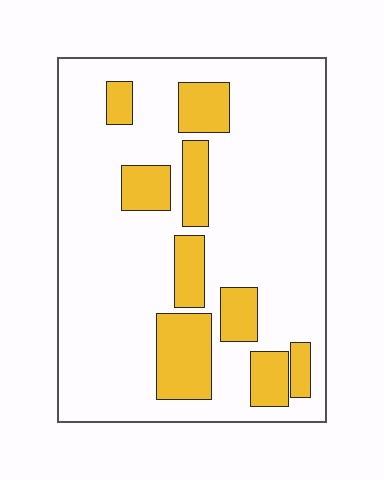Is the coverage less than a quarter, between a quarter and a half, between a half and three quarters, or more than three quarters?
Less than a quarter.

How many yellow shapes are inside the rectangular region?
9.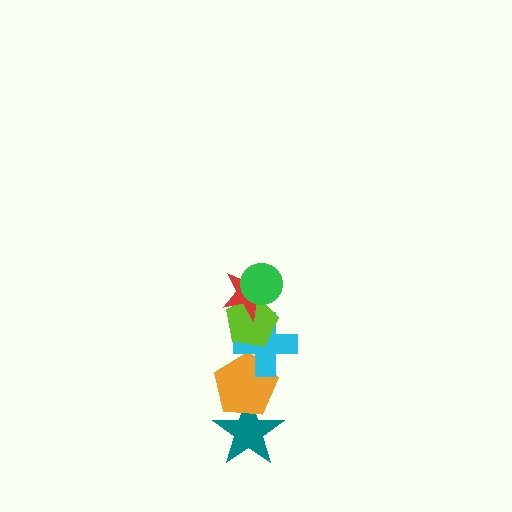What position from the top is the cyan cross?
The cyan cross is 4th from the top.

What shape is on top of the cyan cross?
The lime pentagon is on top of the cyan cross.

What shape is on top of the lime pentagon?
The red star is on top of the lime pentagon.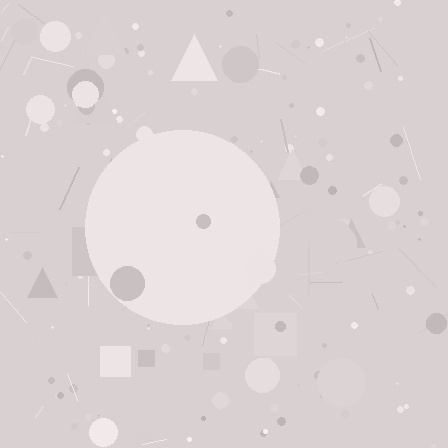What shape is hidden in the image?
A circle is hidden in the image.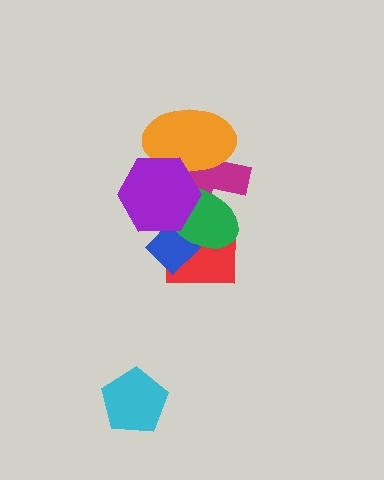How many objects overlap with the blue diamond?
3 objects overlap with the blue diamond.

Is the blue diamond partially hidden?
Yes, it is partially covered by another shape.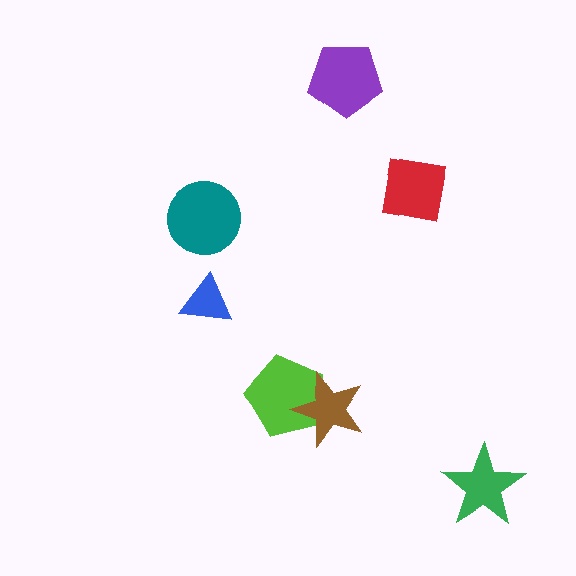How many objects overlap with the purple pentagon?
0 objects overlap with the purple pentagon.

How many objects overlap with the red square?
0 objects overlap with the red square.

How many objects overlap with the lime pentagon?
1 object overlaps with the lime pentagon.